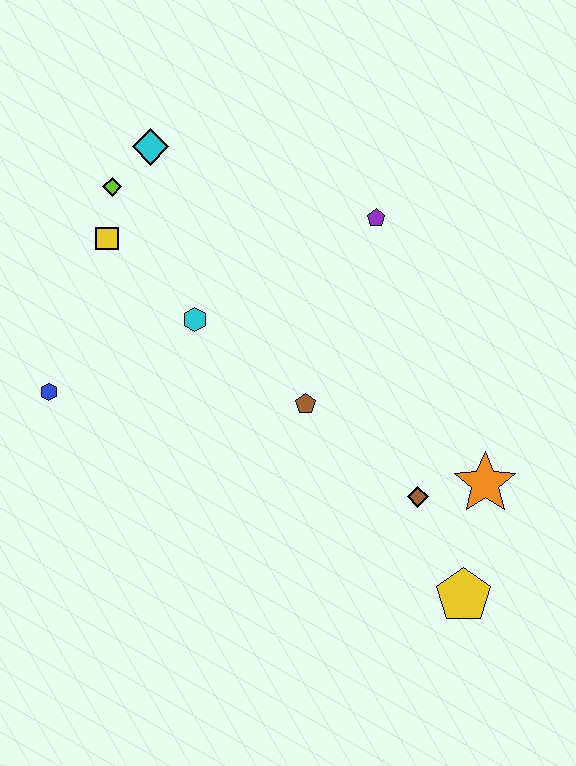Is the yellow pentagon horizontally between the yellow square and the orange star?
Yes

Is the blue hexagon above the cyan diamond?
No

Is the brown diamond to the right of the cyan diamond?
Yes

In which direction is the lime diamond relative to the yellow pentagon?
The lime diamond is above the yellow pentagon.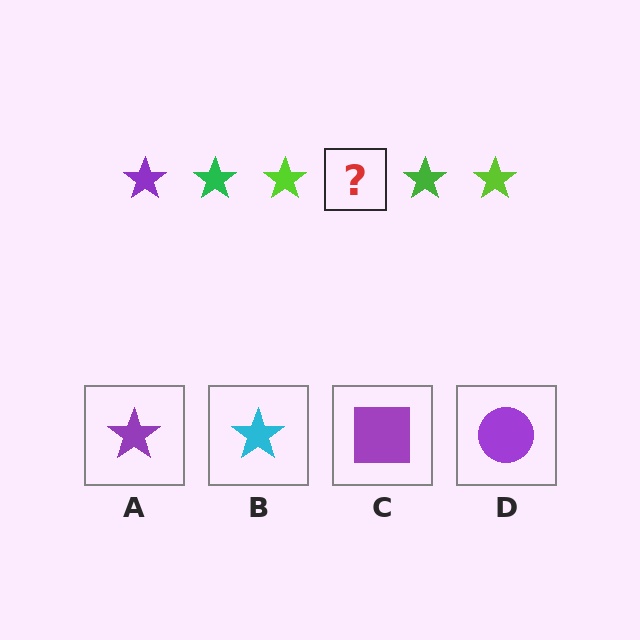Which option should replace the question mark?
Option A.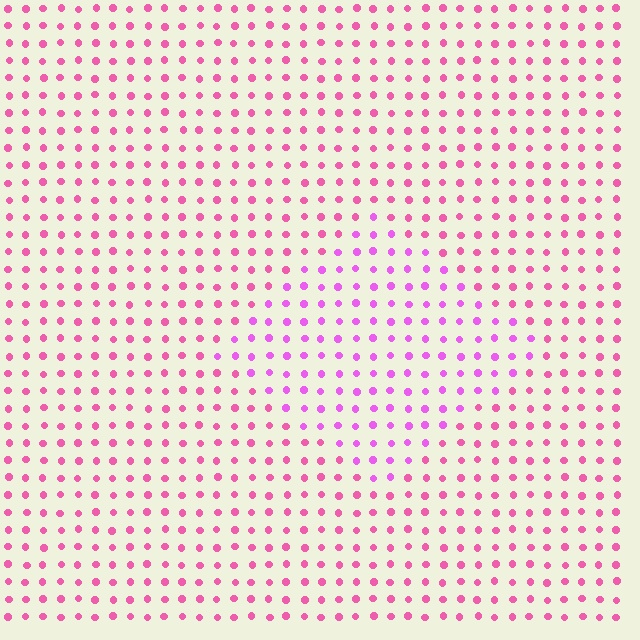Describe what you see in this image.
The image is filled with small pink elements in a uniform arrangement. A diamond-shaped region is visible where the elements are tinted to a slightly different hue, forming a subtle color boundary.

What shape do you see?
I see a diamond.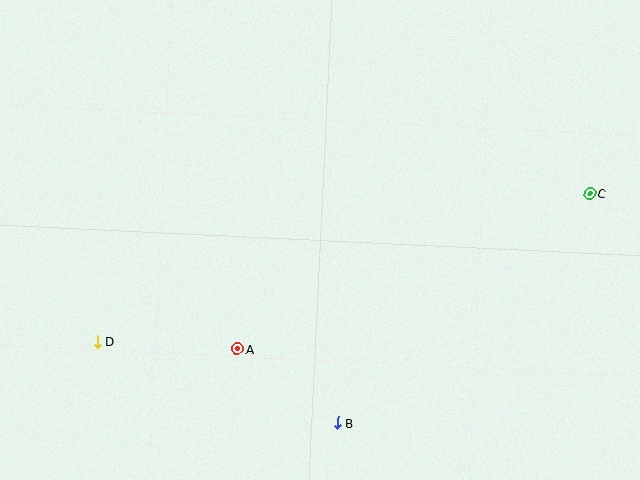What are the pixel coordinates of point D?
Point D is at (97, 342).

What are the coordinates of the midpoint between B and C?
The midpoint between B and C is at (464, 308).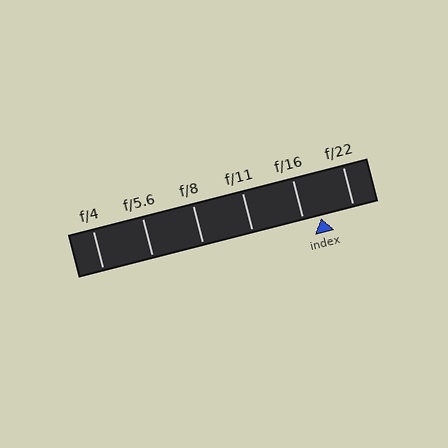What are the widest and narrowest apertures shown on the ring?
The widest aperture shown is f/4 and the narrowest is f/22.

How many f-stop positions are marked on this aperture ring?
There are 6 f-stop positions marked.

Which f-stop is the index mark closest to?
The index mark is closest to f/16.